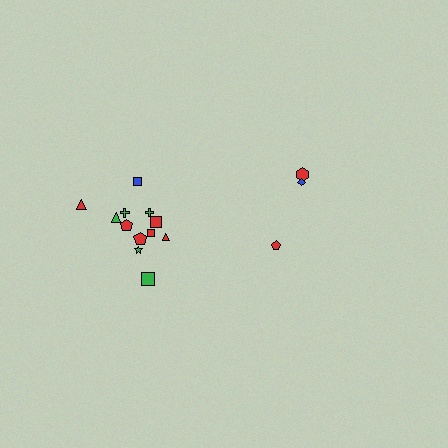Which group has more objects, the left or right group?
The left group.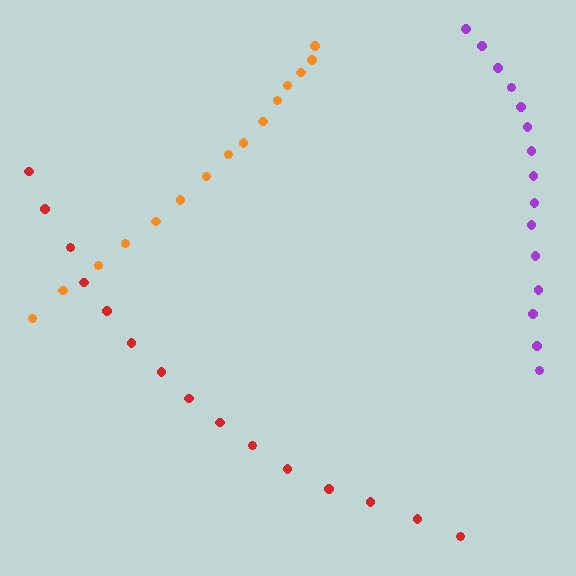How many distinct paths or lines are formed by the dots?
There are 3 distinct paths.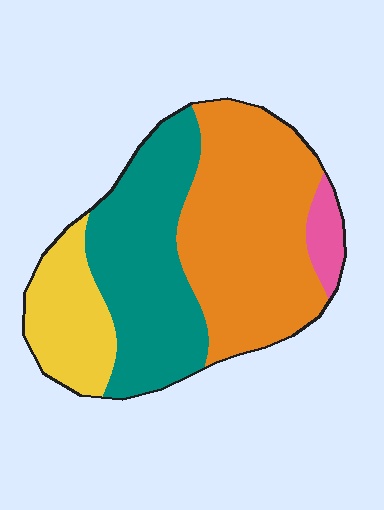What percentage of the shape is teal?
Teal covers around 35% of the shape.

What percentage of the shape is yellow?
Yellow takes up less than a quarter of the shape.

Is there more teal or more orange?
Orange.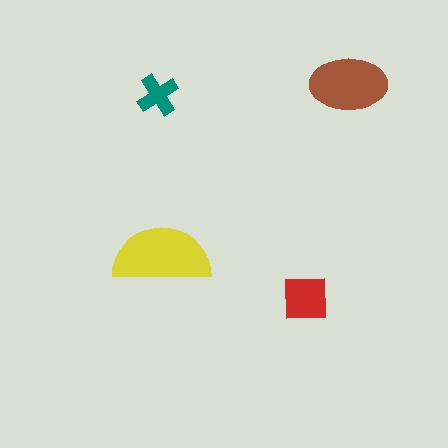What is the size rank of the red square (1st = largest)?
3rd.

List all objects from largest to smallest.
The yellow semicircle, the brown ellipse, the red square, the teal cross.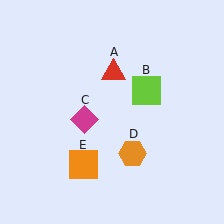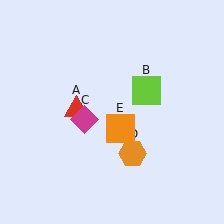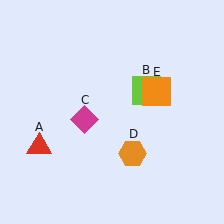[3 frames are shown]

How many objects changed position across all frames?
2 objects changed position: red triangle (object A), orange square (object E).